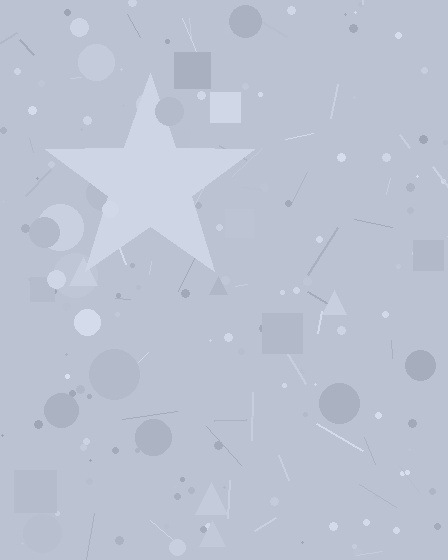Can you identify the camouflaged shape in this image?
The camouflaged shape is a star.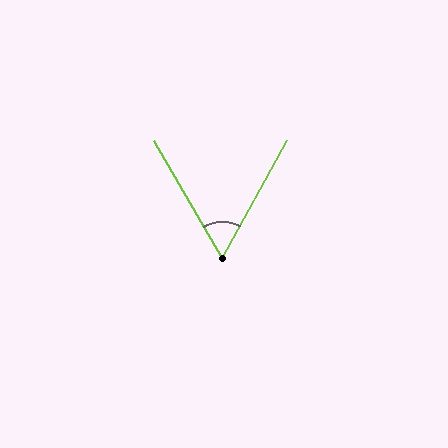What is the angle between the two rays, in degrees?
Approximately 59 degrees.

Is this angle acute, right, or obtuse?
It is acute.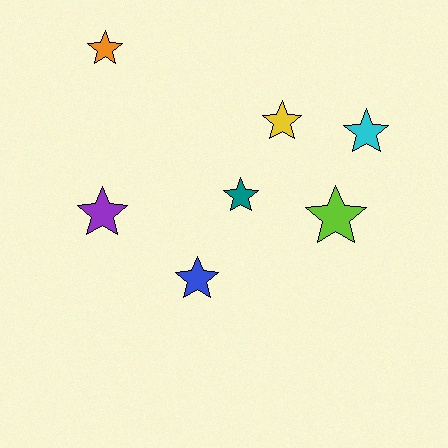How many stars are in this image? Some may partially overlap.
There are 7 stars.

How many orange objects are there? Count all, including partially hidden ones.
There is 1 orange object.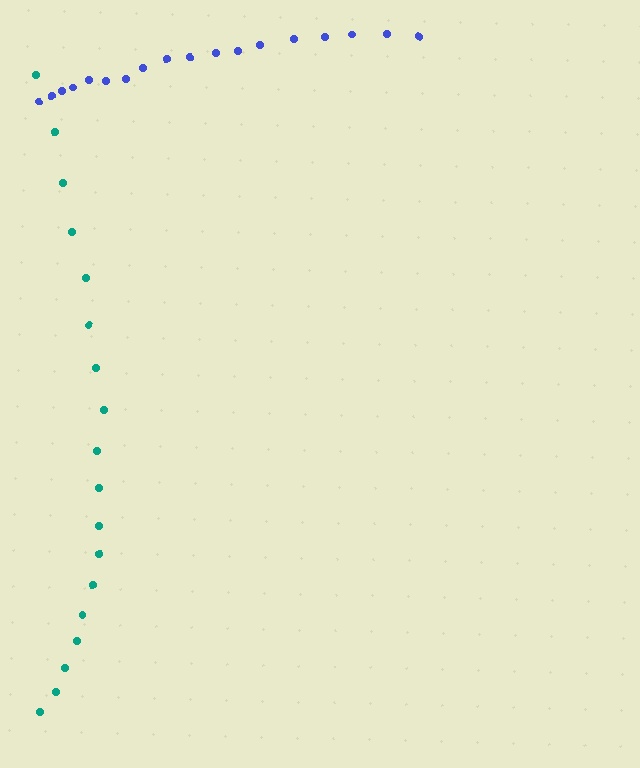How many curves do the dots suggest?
There are 2 distinct paths.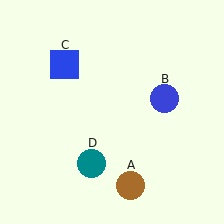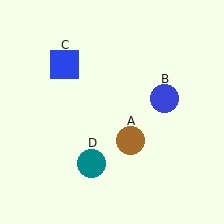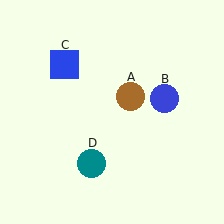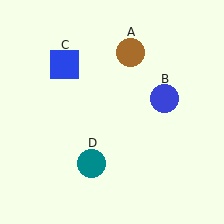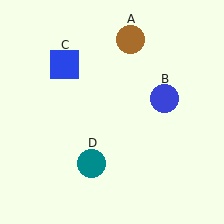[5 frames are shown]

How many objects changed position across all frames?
1 object changed position: brown circle (object A).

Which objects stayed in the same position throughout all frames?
Blue circle (object B) and blue square (object C) and teal circle (object D) remained stationary.